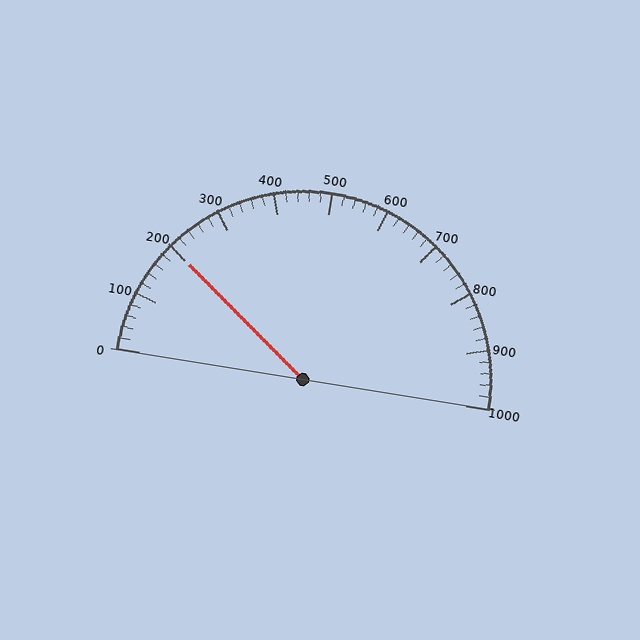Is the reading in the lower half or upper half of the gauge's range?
The reading is in the lower half of the range (0 to 1000).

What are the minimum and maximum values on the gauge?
The gauge ranges from 0 to 1000.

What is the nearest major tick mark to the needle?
The nearest major tick mark is 200.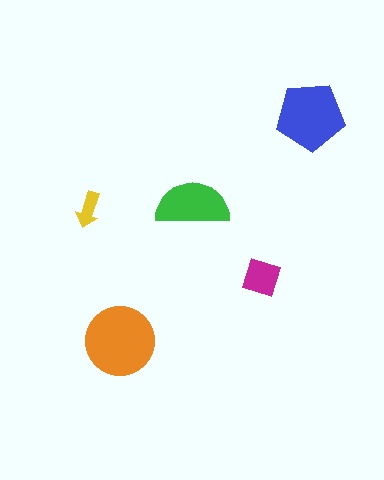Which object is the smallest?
The yellow arrow.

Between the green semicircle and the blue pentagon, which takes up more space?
The blue pentagon.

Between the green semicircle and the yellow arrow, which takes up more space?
The green semicircle.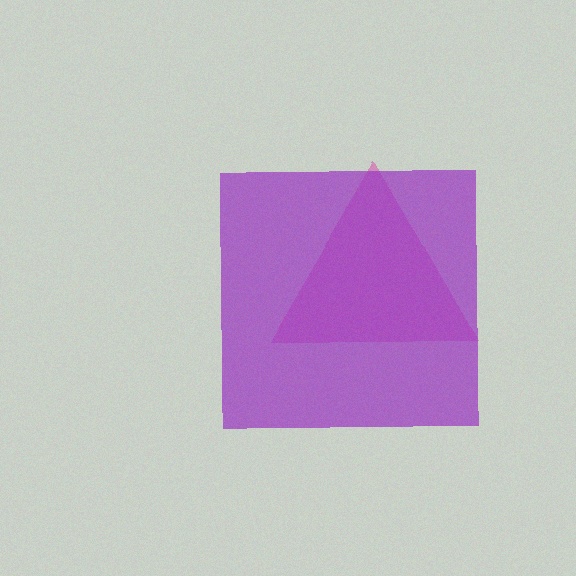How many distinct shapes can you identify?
There are 2 distinct shapes: a magenta triangle, a purple square.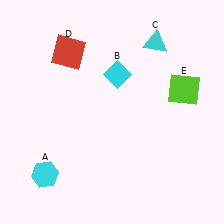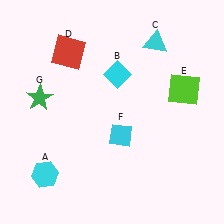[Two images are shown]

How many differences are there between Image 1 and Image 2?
There are 2 differences between the two images.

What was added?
A cyan diamond (F), a green star (G) were added in Image 2.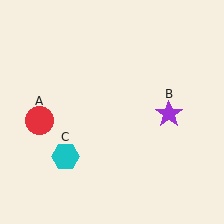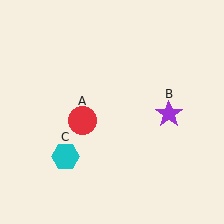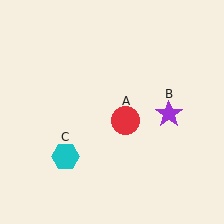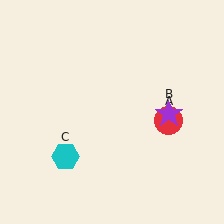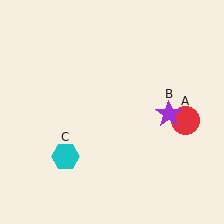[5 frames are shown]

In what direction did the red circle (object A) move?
The red circle (object A) moved right.